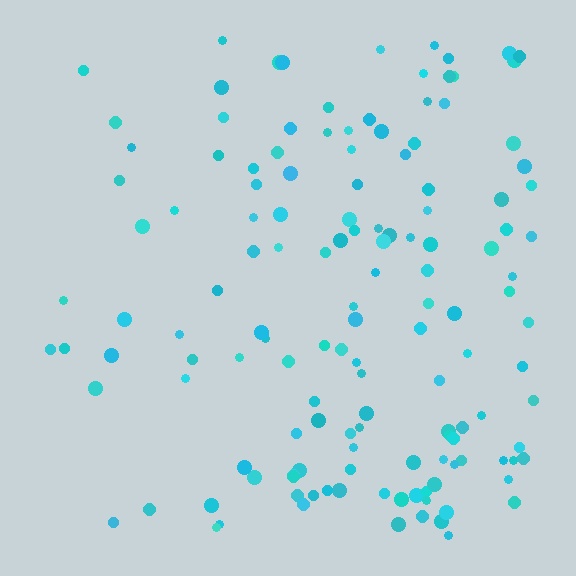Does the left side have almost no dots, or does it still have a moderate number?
Still a moderate number, just noticeably fewer than the right.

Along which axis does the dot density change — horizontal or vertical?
Horizontal.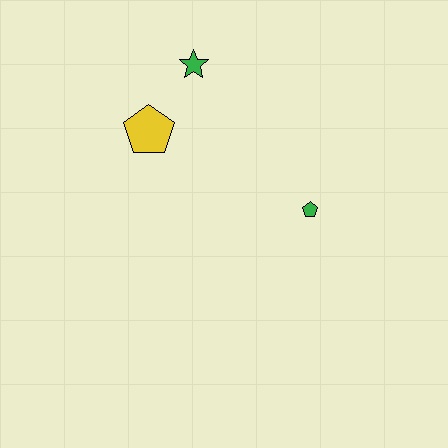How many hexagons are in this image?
There are no hexagons.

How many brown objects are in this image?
There are no brown objects.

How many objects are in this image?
There are 3 objects.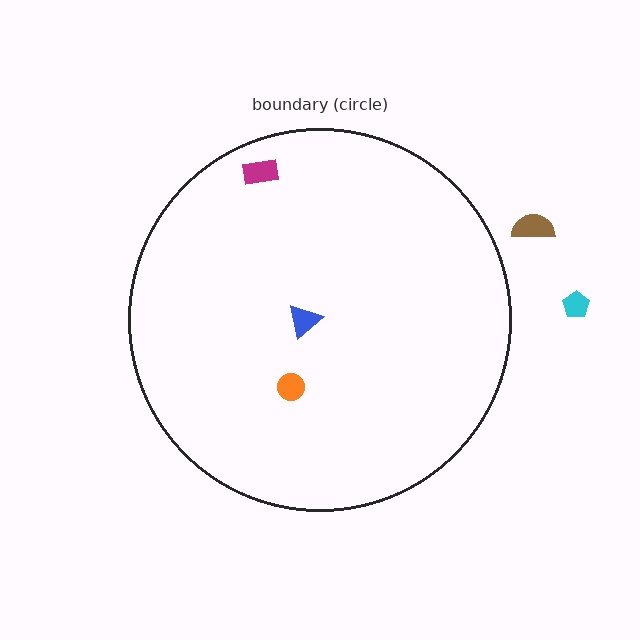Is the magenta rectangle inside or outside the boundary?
Inside.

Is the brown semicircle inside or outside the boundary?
Outside.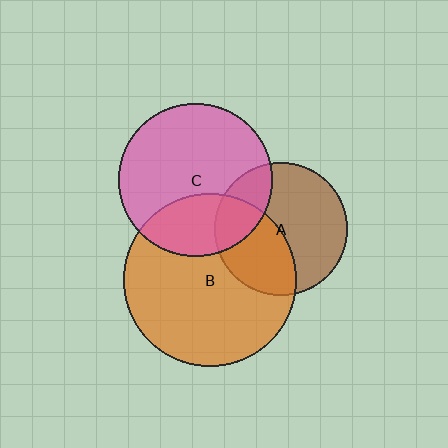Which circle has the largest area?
Circle B (orange).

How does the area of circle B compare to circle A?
Approximately 1.7 times.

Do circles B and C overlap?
Yes.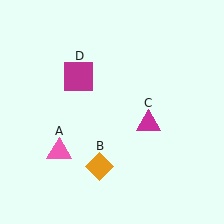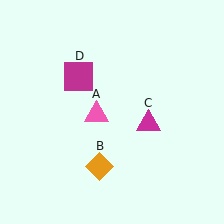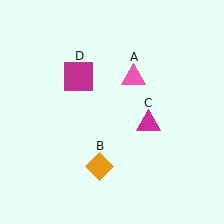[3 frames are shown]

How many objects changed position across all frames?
1 object changed position: pink triangle (object A).